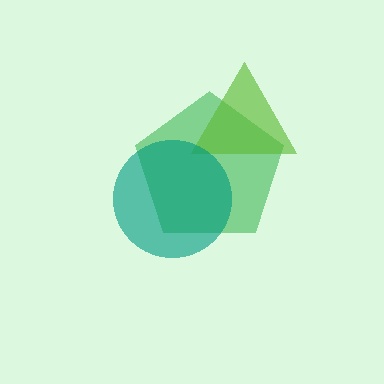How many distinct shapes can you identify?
There are 3 distinct shapes: a green pentagon, a lime triangle, a teal circle.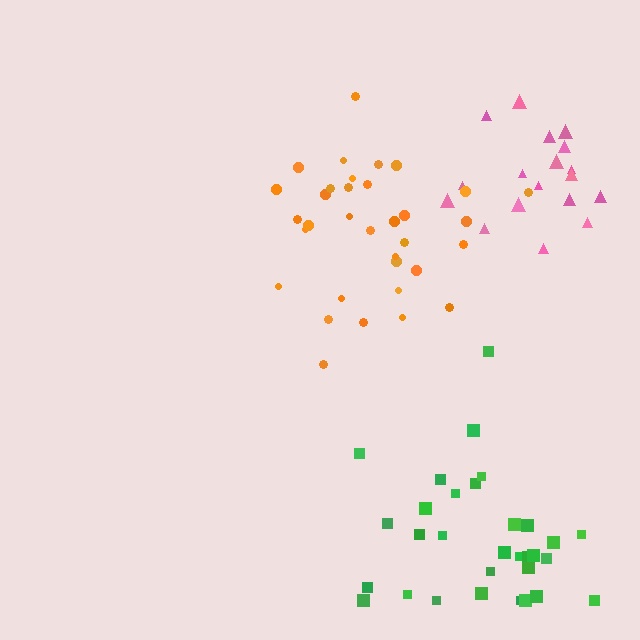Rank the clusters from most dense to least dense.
pink, orange, green.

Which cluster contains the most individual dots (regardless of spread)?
Orange (34).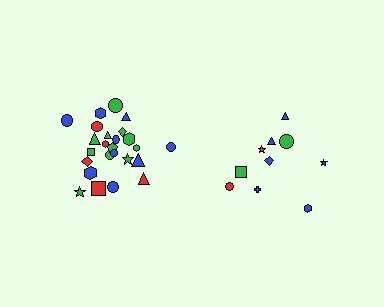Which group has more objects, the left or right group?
The left group.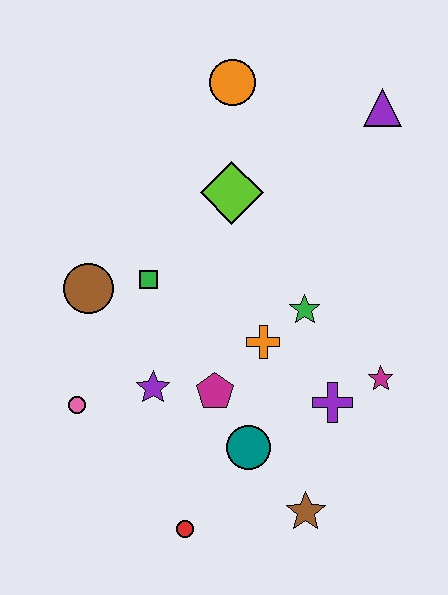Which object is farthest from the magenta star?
The orange circle is farthest from the magenta star.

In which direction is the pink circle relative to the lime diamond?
The pink circle is below the lime diamond.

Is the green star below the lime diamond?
Yes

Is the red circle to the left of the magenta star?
Yes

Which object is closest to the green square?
The brown circle is closest to the green square.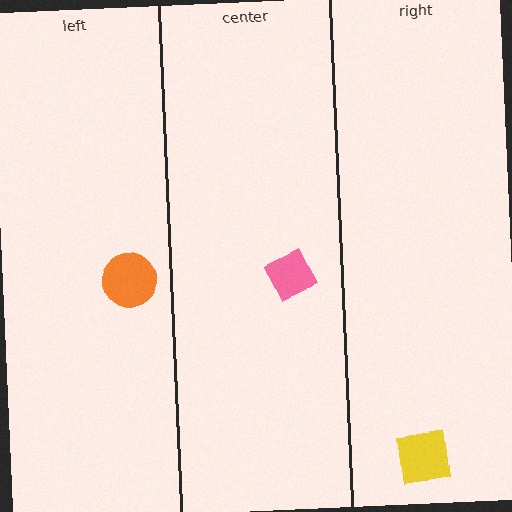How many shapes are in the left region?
1.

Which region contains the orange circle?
The left region.